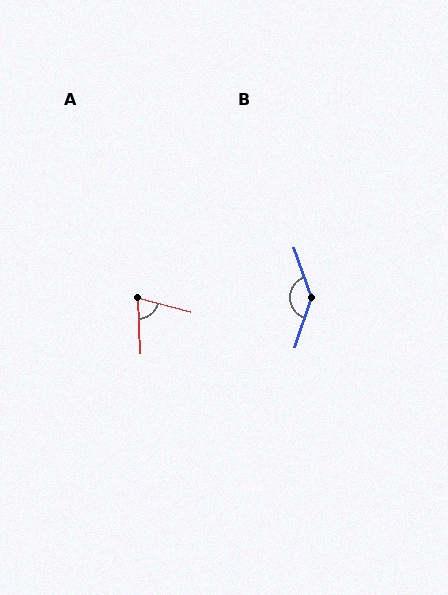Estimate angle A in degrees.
Approximately 73 degrees.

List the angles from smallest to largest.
A (73°), B (142°).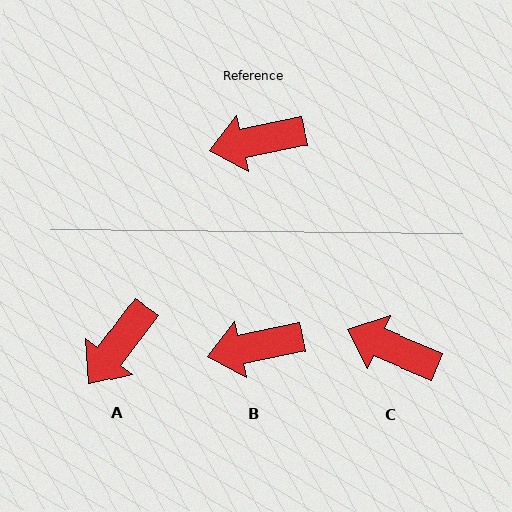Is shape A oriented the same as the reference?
No, it is off by about 42 degrees.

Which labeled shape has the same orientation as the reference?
B.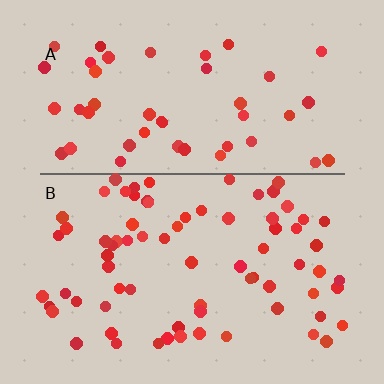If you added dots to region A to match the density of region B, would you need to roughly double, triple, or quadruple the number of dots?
Approximately double.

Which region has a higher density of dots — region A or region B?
B (the bottom).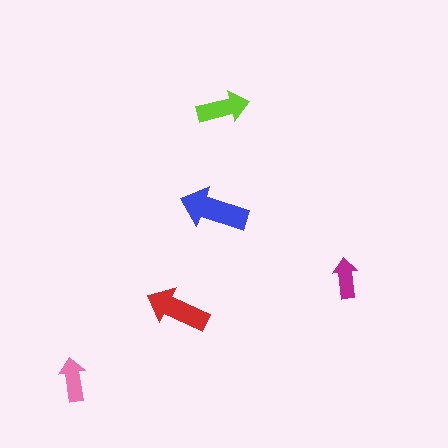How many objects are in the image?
There are 5 objects in the image.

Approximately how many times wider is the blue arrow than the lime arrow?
About 1.5 times wider.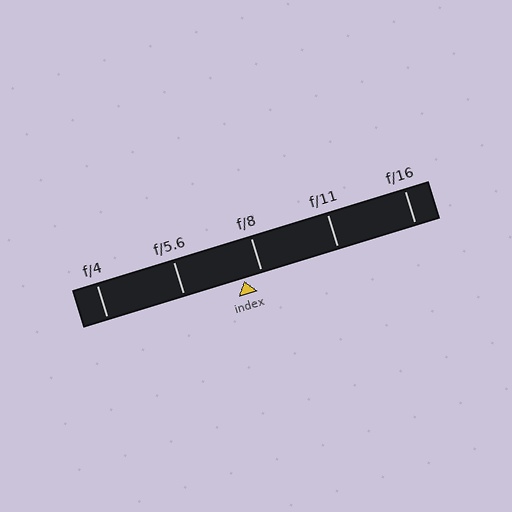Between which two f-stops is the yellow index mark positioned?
The index mark is between f/5.6 and f/8.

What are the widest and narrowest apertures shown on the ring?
The widest aperture shown is f/4 and the narrowest is f/16.